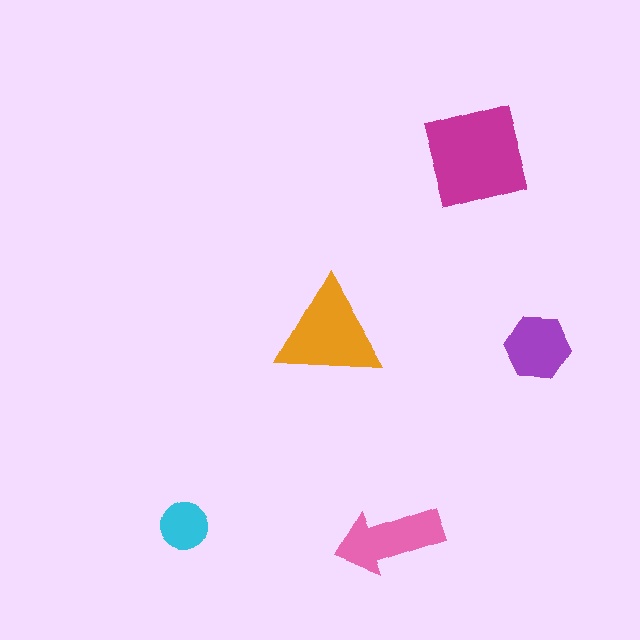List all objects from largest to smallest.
The magenta square, the orange triangle, the pink arrow, the purple hexagon, the cyan circle.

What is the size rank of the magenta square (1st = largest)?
1st.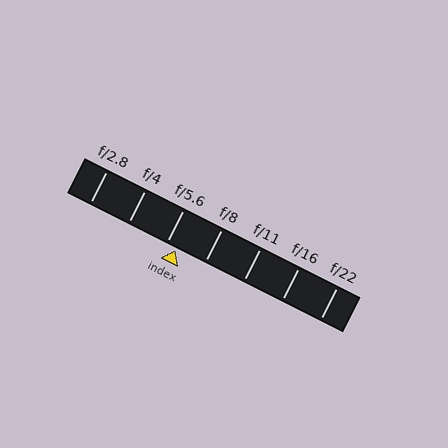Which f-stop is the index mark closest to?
The index mark is closest to f/5.6.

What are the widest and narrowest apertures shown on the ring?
The widest aperture shown is f/2.8 and the narrowest is f/22.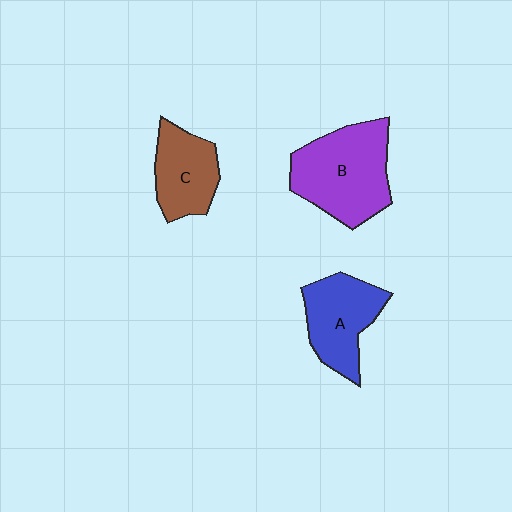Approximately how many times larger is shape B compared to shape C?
Approximately 1.6 times.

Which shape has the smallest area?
Shape C (brown).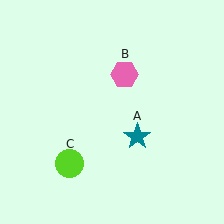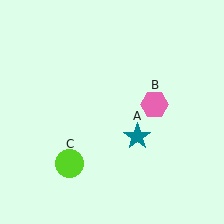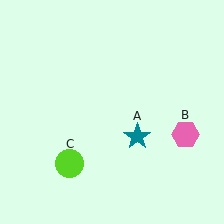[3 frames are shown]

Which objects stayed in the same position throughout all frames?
Teal star (object A) and lime circle (object C) remained stationary.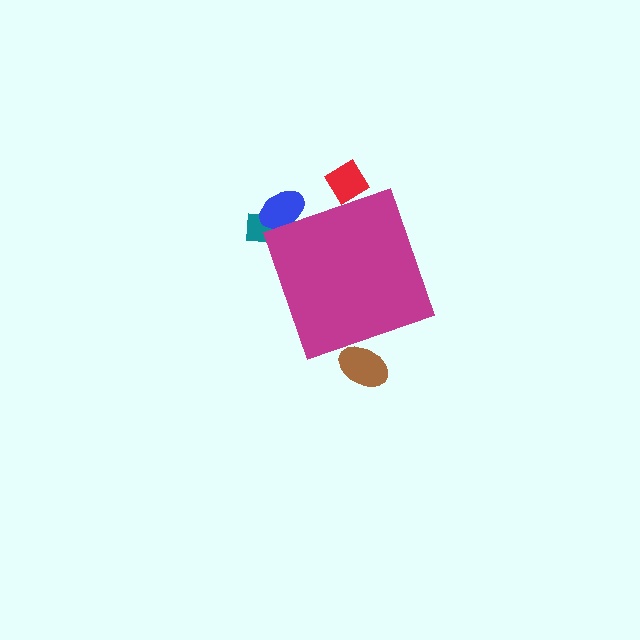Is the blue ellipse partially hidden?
Yes, the blue ellipse is partially hidden behind the magenta diamond.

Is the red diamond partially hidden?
Yes, the red diamond is partially hidden behind the magenta diamond.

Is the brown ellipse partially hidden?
Yes, the brown ellipse is partially hidden behind the magenta diamond.